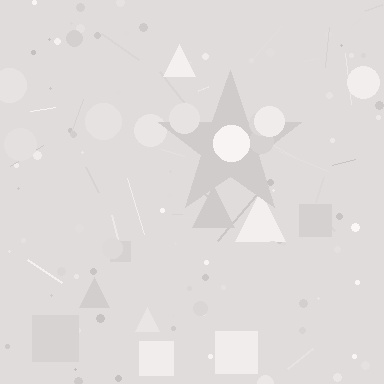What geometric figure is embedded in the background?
A star is embedded in the background.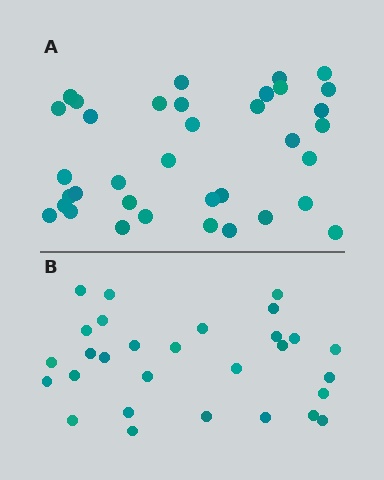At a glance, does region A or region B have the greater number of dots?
Region A (the top region) has more dots.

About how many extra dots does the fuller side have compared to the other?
Region A has roughly 8 or so more dots than region B.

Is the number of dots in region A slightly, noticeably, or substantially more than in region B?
Region A has only slightly more — the two regions are fairly close. The ratio is roughly 1.2 to 1.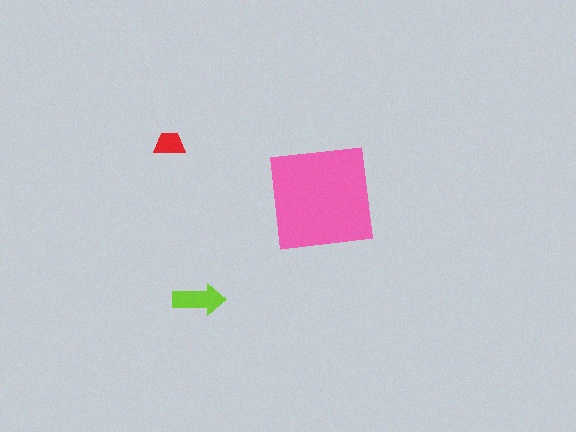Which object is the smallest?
The red trapezoid.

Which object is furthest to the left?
The red trapezoid is leftmost.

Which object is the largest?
The pink square.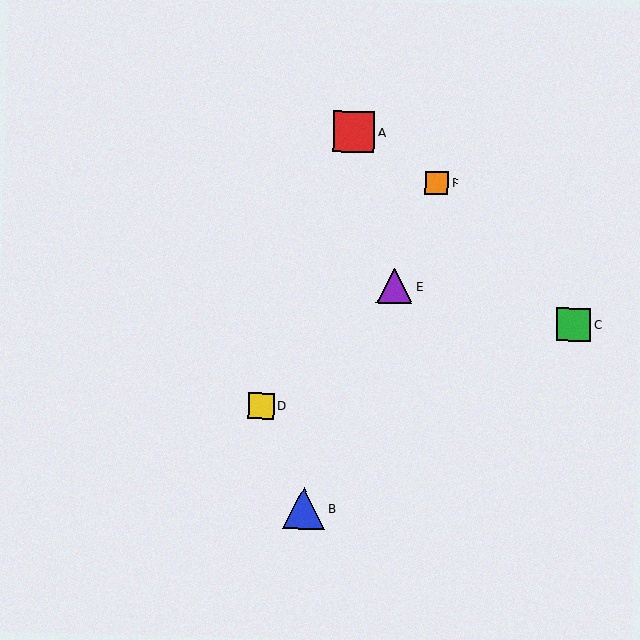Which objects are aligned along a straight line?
Objects B, E, F are aligned along a straight line.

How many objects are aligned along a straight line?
3 objects (B, E, F) are aligned along a straight line.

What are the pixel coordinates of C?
Object C is at (574, 325).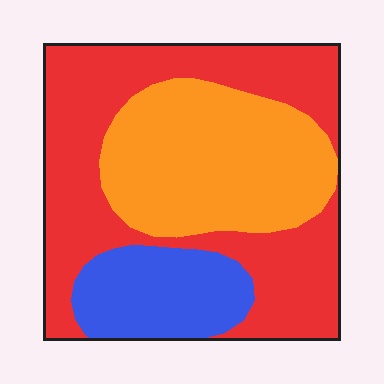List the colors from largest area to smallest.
From largest to smallest: red, orange, blue.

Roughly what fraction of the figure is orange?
Orange covers around 35% of the figure.